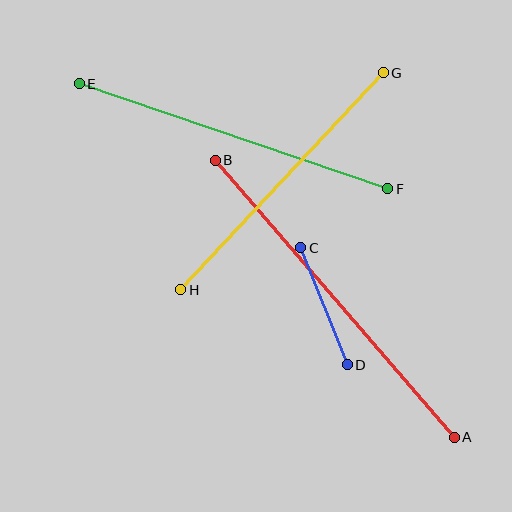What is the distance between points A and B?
The distance is approximately 366 pixels.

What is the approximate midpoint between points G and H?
The midpoint is at approximately (282, 181) pixels.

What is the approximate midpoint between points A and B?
The midpoint is at approximately (335, 299) pixels.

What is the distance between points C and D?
The distance is approximately 126 pixels.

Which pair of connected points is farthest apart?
Points A and B are farthest apart.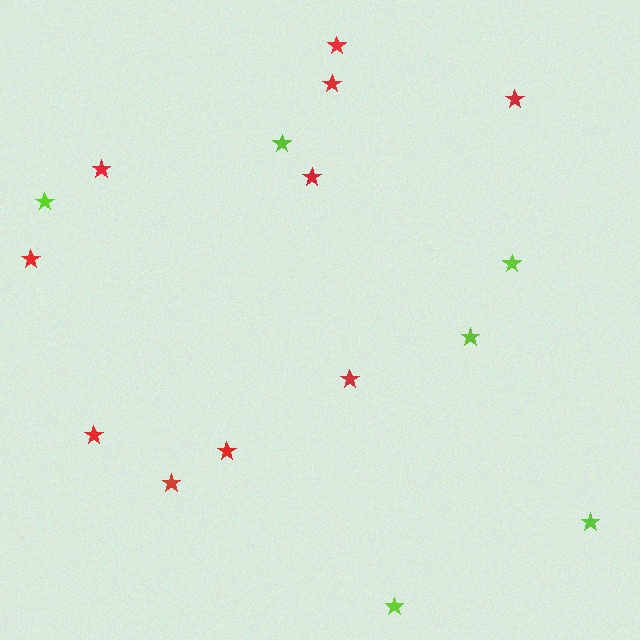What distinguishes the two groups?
There are 2 groups: one group of red stars (10) and one group of lime stars (6).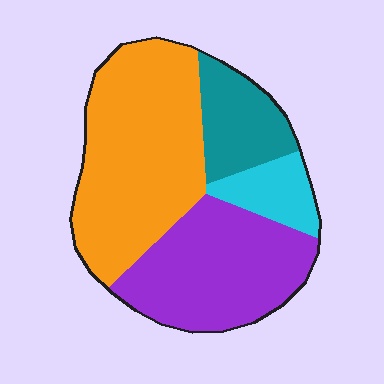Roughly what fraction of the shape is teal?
Teal takes up less than a sixth of the shape.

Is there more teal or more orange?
Orange.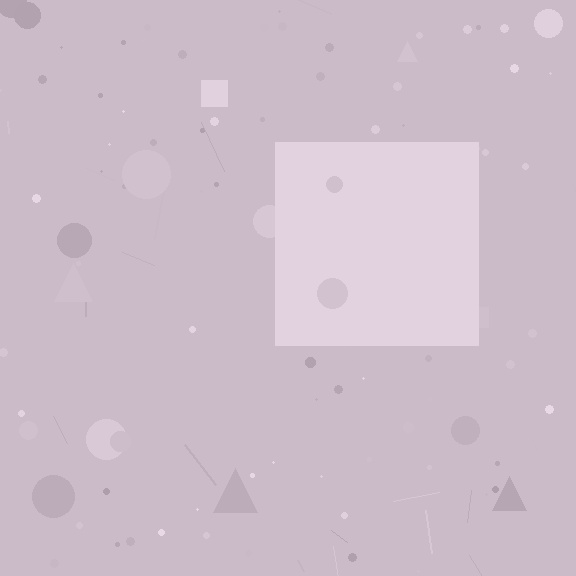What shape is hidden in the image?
A square is hidden in the image.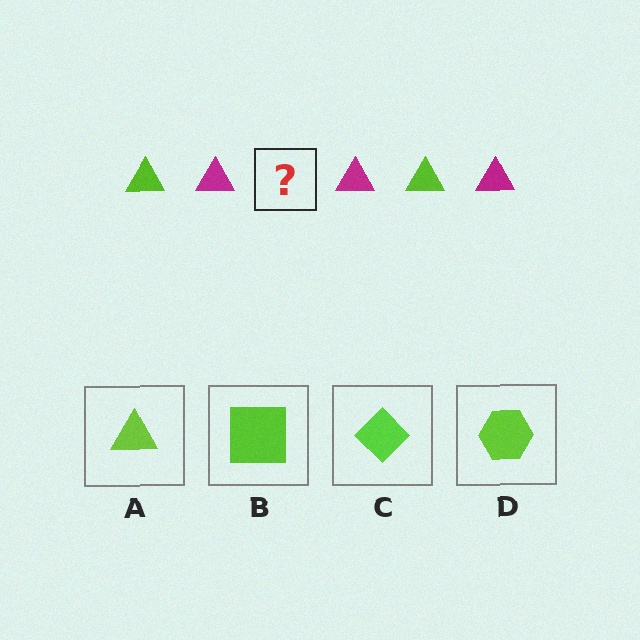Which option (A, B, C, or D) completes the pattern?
A.